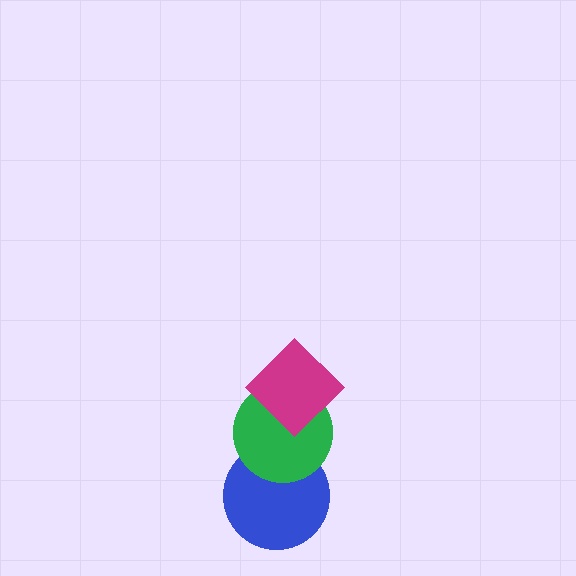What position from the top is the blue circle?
The blue circle is 3rd from the top.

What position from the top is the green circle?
The green circle is 2nd from the top.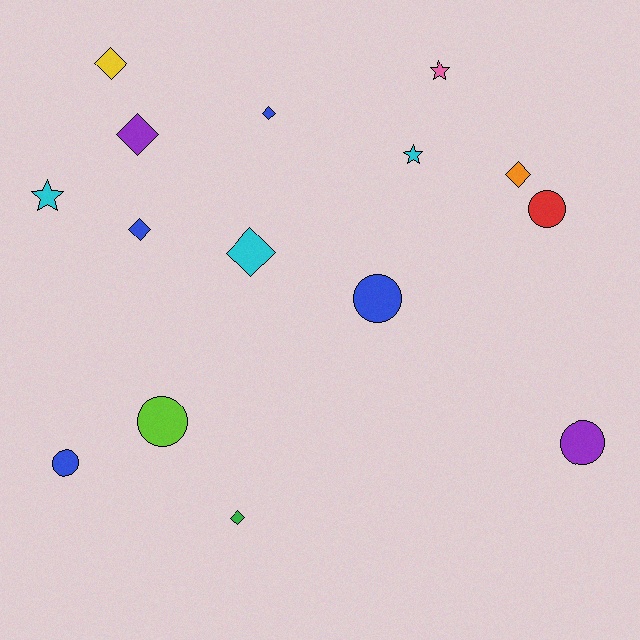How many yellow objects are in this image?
There is 1 yellow object.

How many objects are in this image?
There are 15 objects.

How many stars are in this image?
There are 3 stars.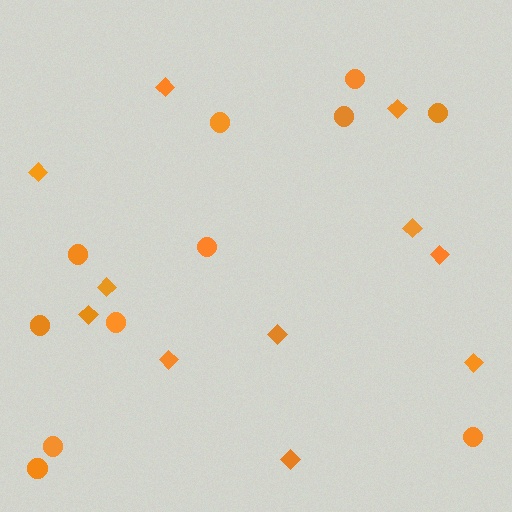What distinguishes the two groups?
There are 2 groups: one group of diamonds (11) and one group of circles (11).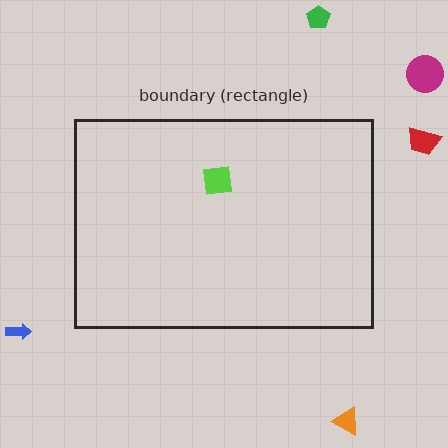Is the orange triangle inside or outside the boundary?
Outside.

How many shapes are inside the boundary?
1 inside, 5 outside.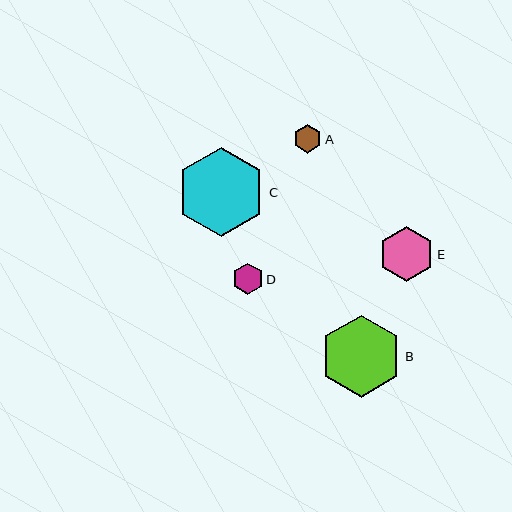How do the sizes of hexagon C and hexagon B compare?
Hexagon C and hexagon B are approximately the same size.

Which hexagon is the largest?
Hexagon C is the largest with a size of approximately 89 pixels.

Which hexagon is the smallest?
Hexagon A is the smallest with a size of approximately 28 pixels.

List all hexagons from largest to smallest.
From largest to smallest: C, B, E, D, A.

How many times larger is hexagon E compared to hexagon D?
Hexagon E is approximately 1.8 times the size of hexagon D.